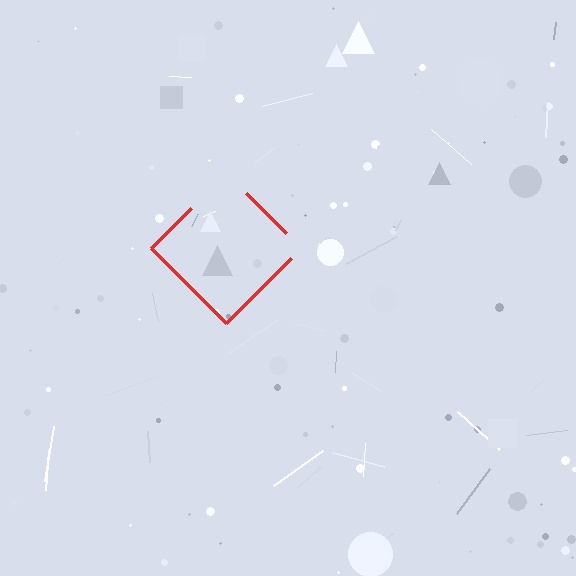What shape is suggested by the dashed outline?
The dashed outline suggests a diamond.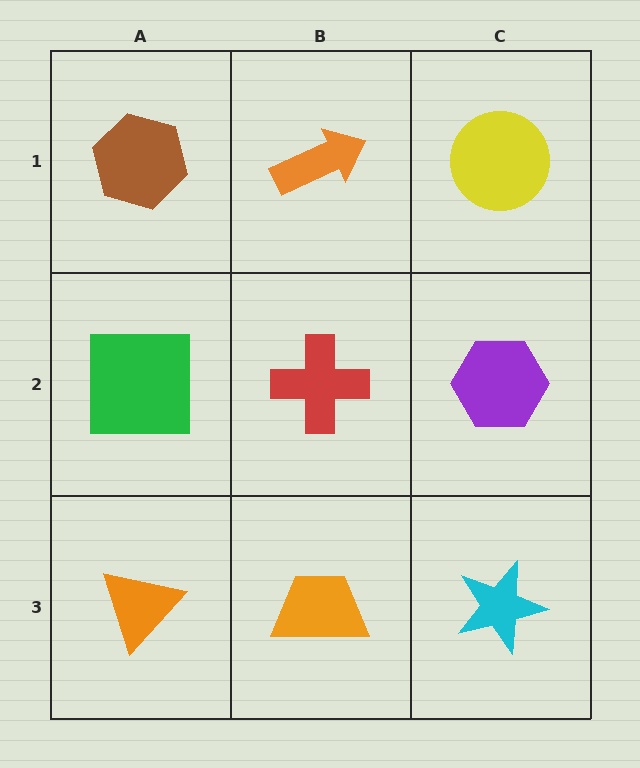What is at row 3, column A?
An orange triangle.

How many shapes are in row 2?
3 shapes.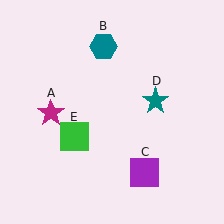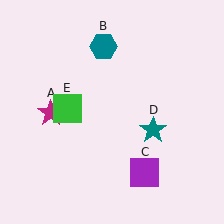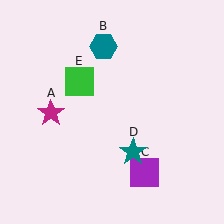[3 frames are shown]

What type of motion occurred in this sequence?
The teal star (object D), green square (object E) rotated clockwise around the center of the scene.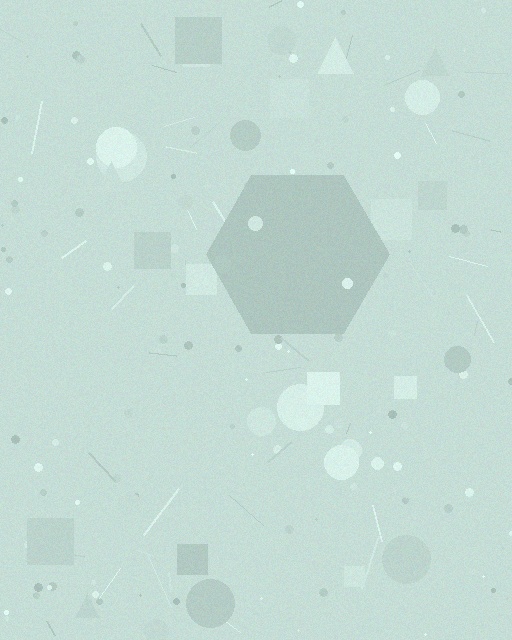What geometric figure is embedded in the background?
A hexagon is embedded in the background.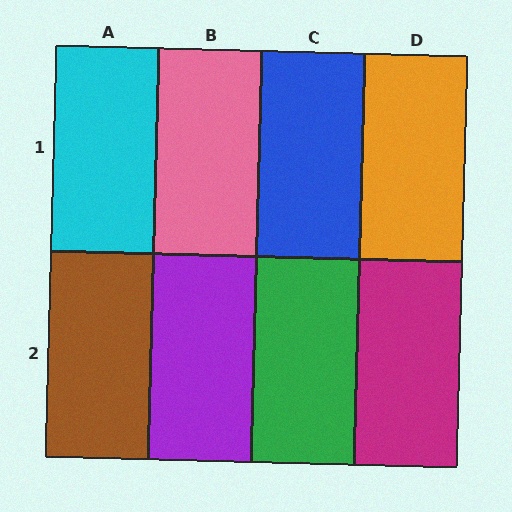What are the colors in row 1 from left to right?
Cyan, pink, blue, orange.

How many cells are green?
1 cell is green.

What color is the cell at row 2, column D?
Magenta.